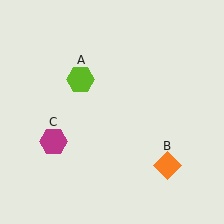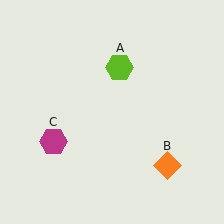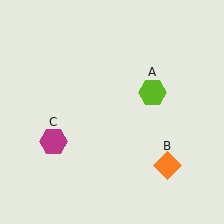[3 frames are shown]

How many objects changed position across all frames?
1 object changed position: lime hexagon (object A).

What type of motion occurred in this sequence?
The lime hexagon (object A) rotated clockwise around the center of the scene.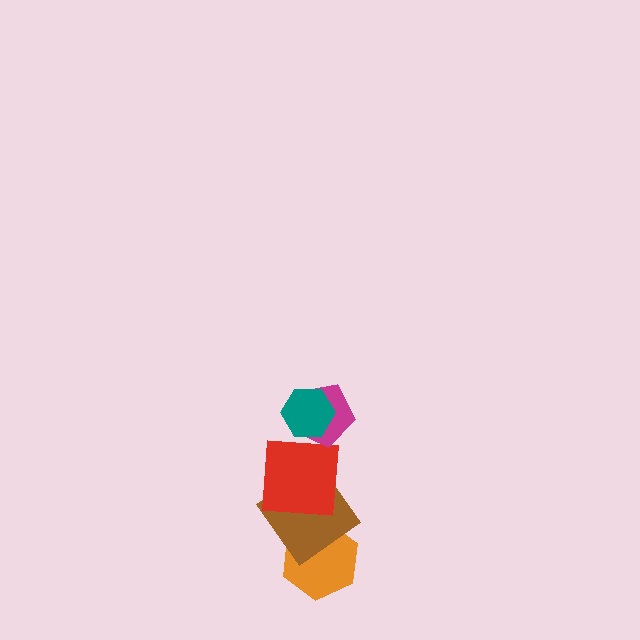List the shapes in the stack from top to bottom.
From top to bottom: the teal hexagon, the magenta pentagon, the red square, the brown diamond, the orange hexagon.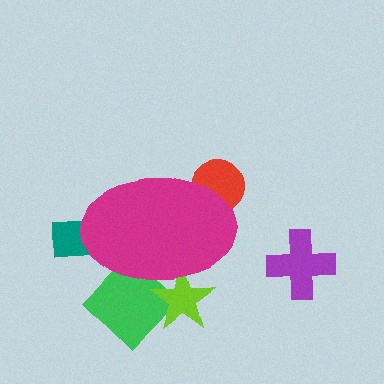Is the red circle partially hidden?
Yes, the red circle is partially hidden behind the magenta ellipse.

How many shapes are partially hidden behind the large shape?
4 shapes are partially hidden.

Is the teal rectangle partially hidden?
Yes, the teal rectangle is partially hidden behind the magenta ellipse.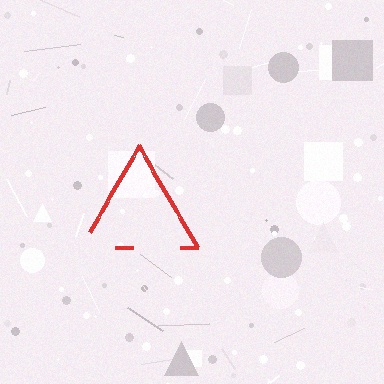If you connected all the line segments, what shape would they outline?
They would outline a triangle.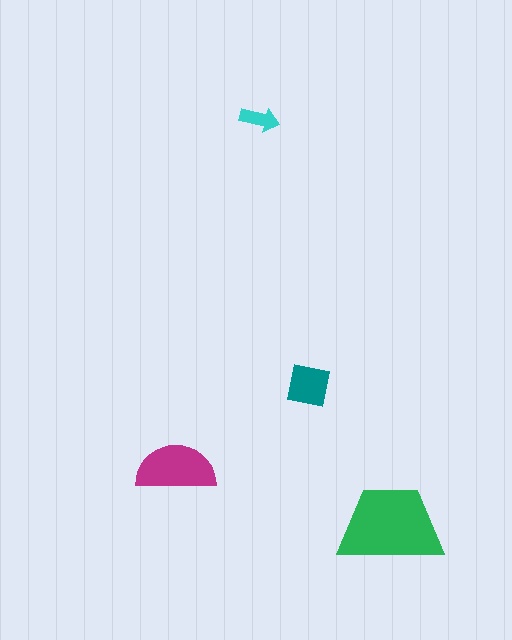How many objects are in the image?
There are 4 objects in the image.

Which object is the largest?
The green trapezoid.